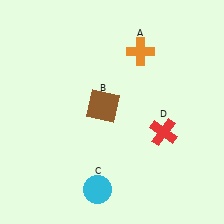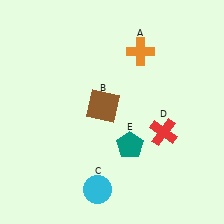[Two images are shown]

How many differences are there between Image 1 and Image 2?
There is 1 difference between the two images.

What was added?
A teal pentagon (E) was added in Image 2.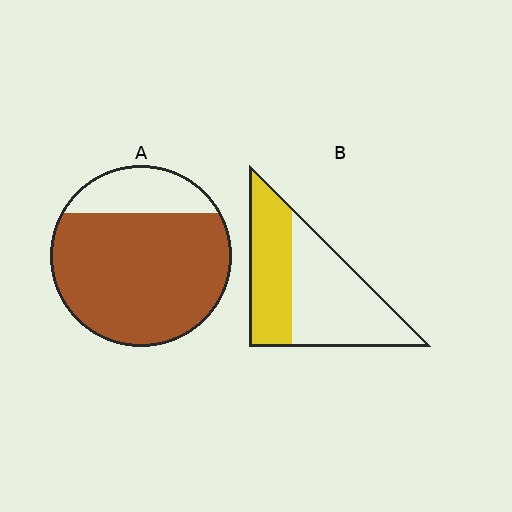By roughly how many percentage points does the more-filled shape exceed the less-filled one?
By roughly 35 percentage points (A over B).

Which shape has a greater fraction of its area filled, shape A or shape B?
Shape A.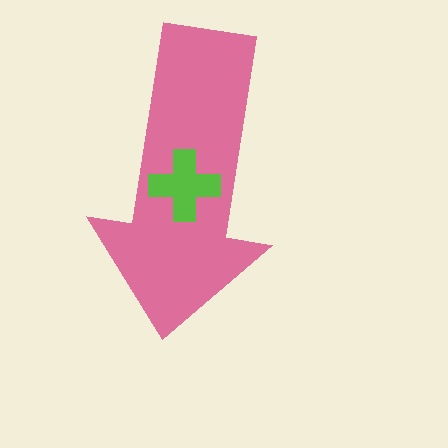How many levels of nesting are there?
2.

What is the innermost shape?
The lime cross.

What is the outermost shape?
The pink arrow.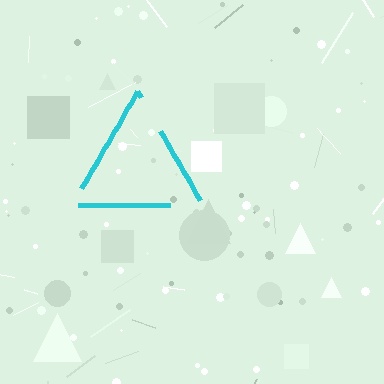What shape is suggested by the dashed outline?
The dashed outline suggests a triangle.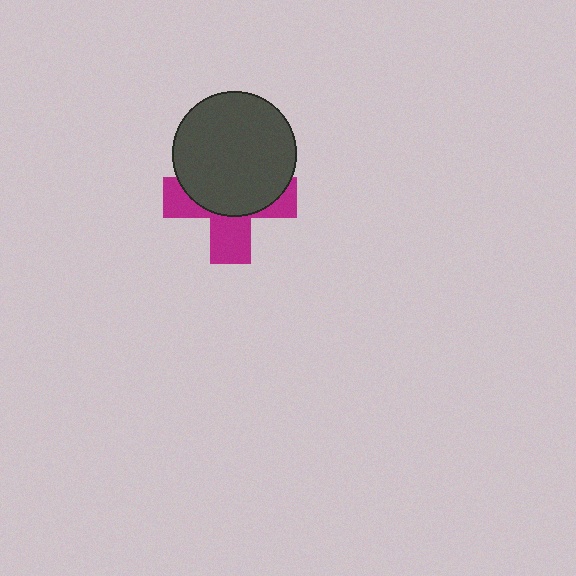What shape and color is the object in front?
The object in front is a dark gray circle.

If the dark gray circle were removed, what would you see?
You would see the complete magenta cross.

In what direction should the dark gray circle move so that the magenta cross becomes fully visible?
The dark gray circle should move up. That is the shortest direction to clear the overlap and leave the magenta cross fully visible.